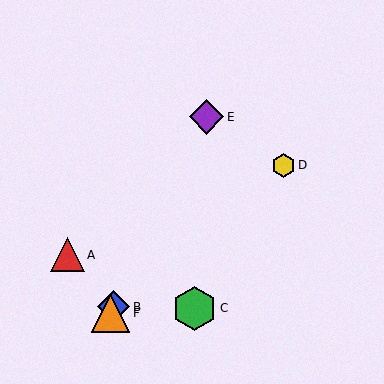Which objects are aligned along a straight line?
Objects B, E, F are aligned along a straight line.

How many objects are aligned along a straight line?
3 objects (B, E, F) are aligned along a straight line.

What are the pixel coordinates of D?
Object D is at (284, 165).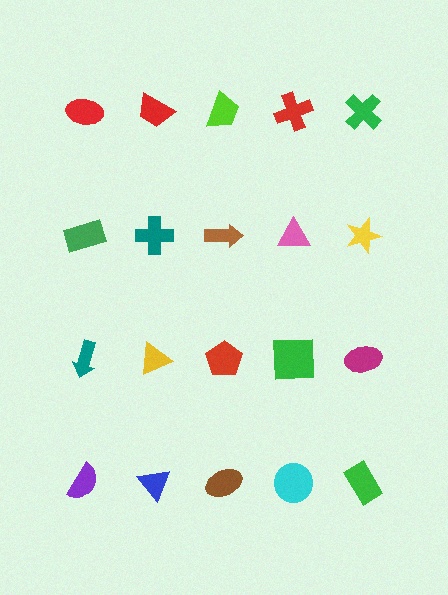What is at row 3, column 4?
A green square.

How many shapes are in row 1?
5 shapes.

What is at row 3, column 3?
A red pentagon.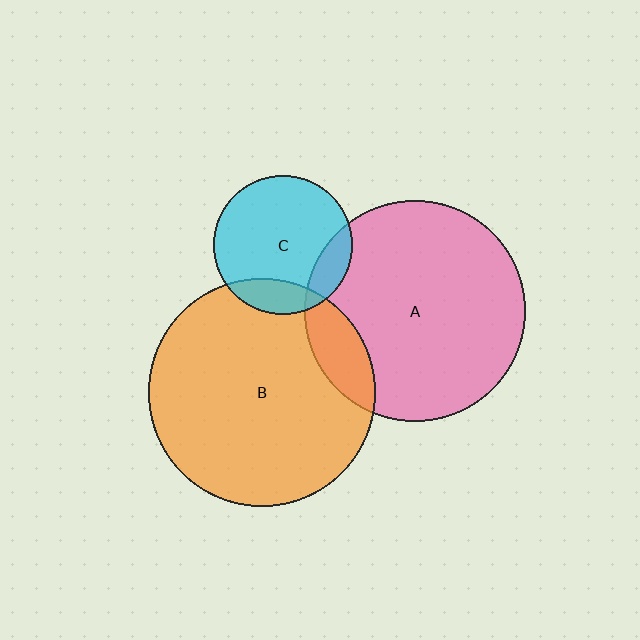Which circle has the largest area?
Circle B (orange).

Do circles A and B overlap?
Yes.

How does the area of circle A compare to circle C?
Approximately 2.5 times.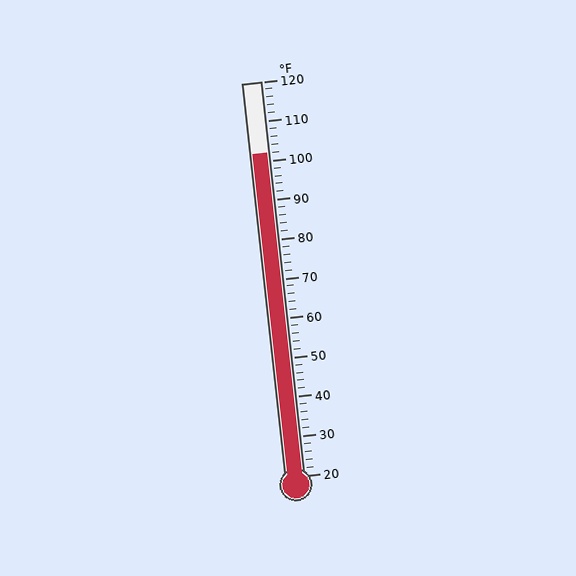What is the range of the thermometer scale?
The thermometer scale ranges from 20°F to 120°F.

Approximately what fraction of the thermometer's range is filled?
The thermometer is filled to approximately 80% of its range.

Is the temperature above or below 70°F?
The temperature is above 70°F.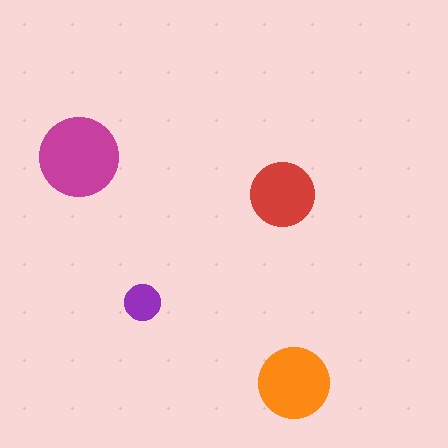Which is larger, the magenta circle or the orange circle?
The magenta one.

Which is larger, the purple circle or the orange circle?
The orange one.